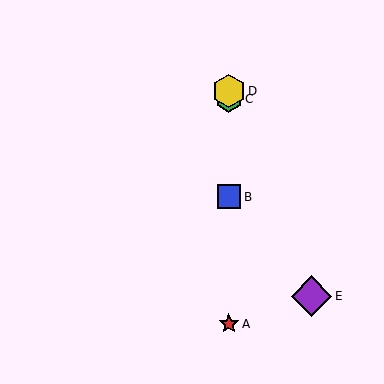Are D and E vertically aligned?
No, D is at x≈229 and E is at x≈312.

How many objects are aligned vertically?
4 objects (A, B, C, D) are aligned vertically.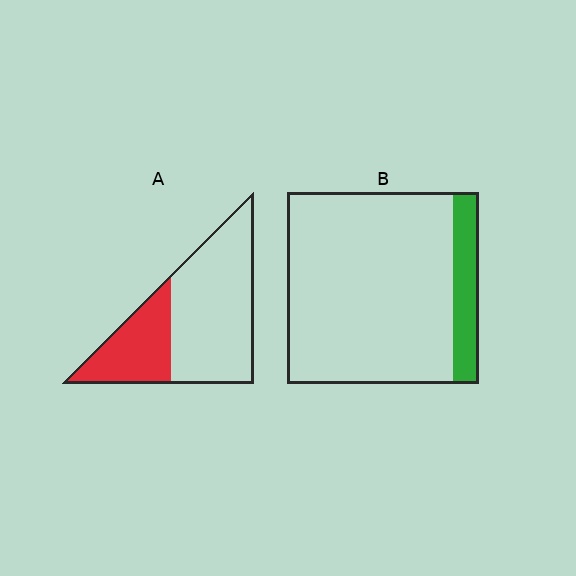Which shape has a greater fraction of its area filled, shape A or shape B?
Shape A.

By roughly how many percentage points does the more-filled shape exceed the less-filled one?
By roughly 20 percentage points (A over B).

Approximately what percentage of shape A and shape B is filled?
A is approximately 30% and B is approximately 15%.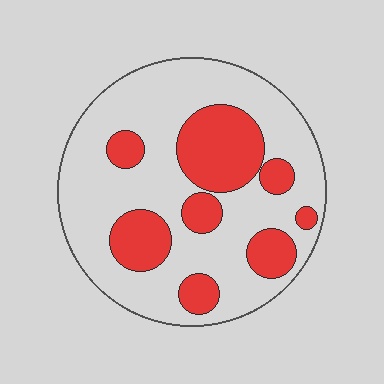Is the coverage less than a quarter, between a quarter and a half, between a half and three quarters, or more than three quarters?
Between a quarter and a half.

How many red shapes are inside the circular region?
8.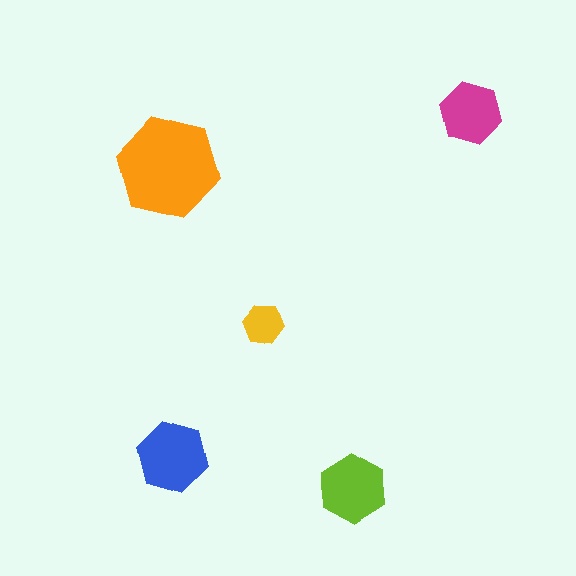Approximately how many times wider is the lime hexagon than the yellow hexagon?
About 1.5 times wider.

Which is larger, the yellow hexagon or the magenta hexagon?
The magenta one.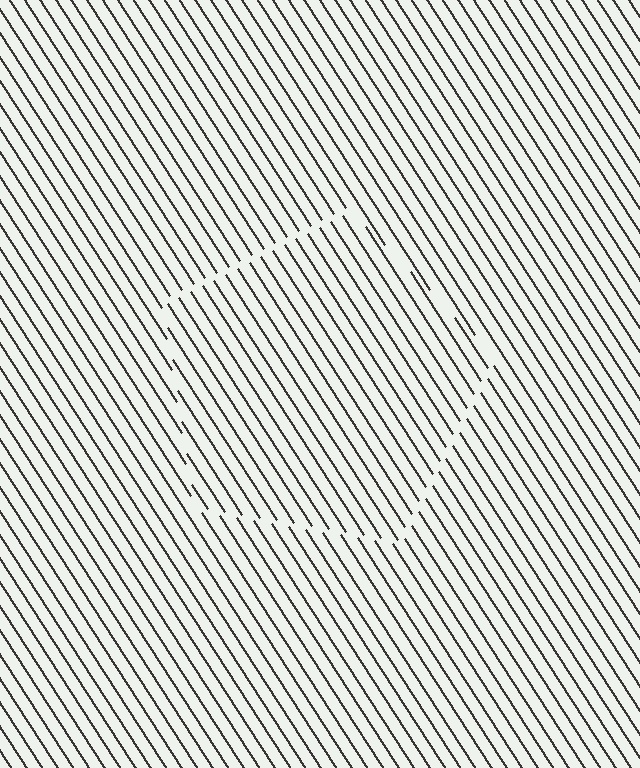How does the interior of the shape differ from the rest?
The interior of the shape contains the same grating, shifted by half a period — the contour is defined by the phase discontinuity where line-ends from the inner and outer gratings abut.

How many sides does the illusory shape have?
5 sides — the line-ends trace a pentagon.